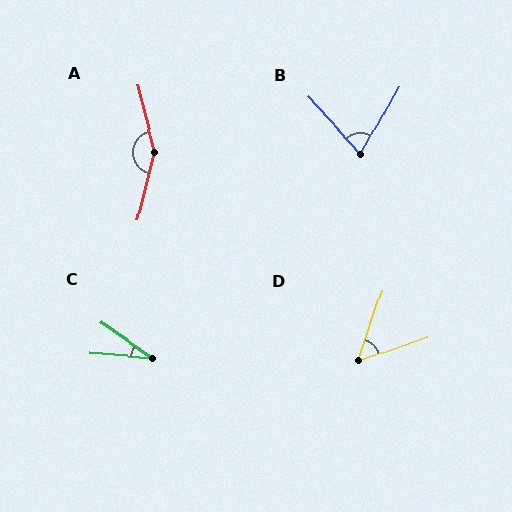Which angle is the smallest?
C, at approximately 30 degrees.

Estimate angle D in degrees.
Approximately 52 degrees.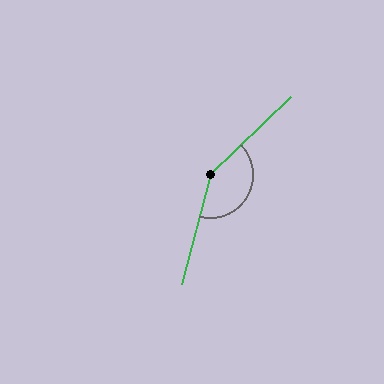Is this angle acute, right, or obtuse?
It is obtuse.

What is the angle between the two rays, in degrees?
Approximately 148 degrees.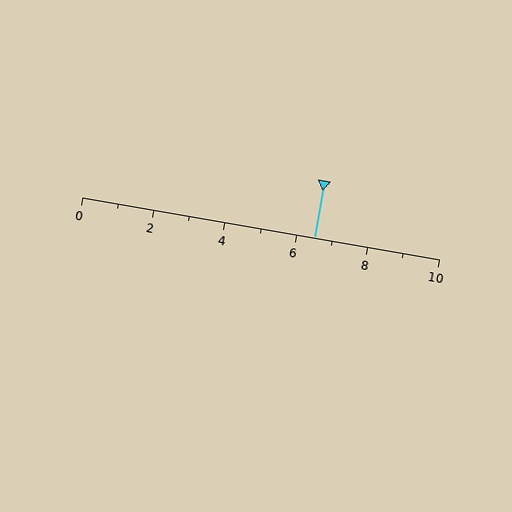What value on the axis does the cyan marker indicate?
The marker indicates approximately 6.5.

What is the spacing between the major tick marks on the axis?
The major ticks are spaced 2 apart.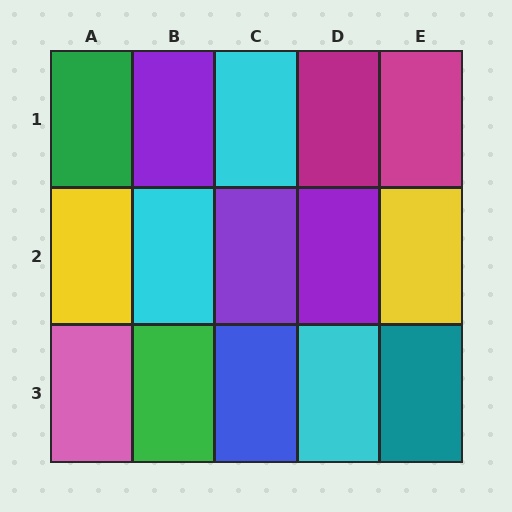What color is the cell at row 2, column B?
Cyan.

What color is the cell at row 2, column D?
Purple.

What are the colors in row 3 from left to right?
Pink, green, blue, cyan, teal.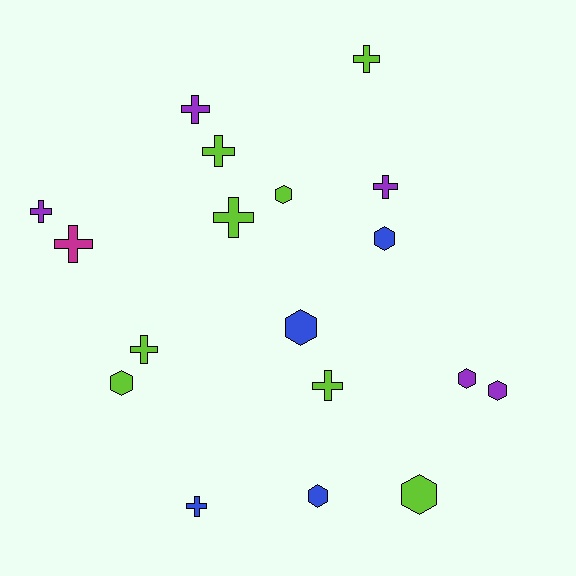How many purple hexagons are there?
There are 2 purple hexagons.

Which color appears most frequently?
Lime, with 8 objects.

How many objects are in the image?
There are 18 objects.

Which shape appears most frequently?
Cross, with 10 objects.